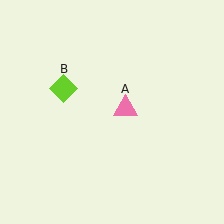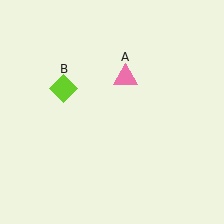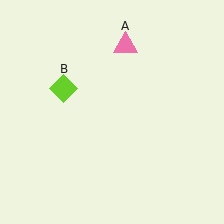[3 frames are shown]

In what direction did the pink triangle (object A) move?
The pink triangle (object A) moved up.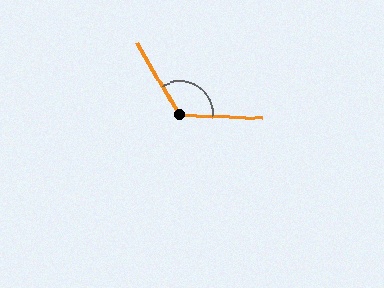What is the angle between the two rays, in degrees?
Approximately 123 degrees.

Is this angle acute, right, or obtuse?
It is obtuse.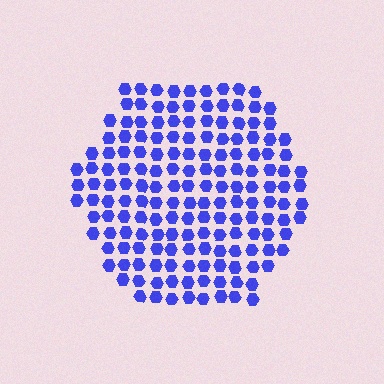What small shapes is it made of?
It is made of small hexagons.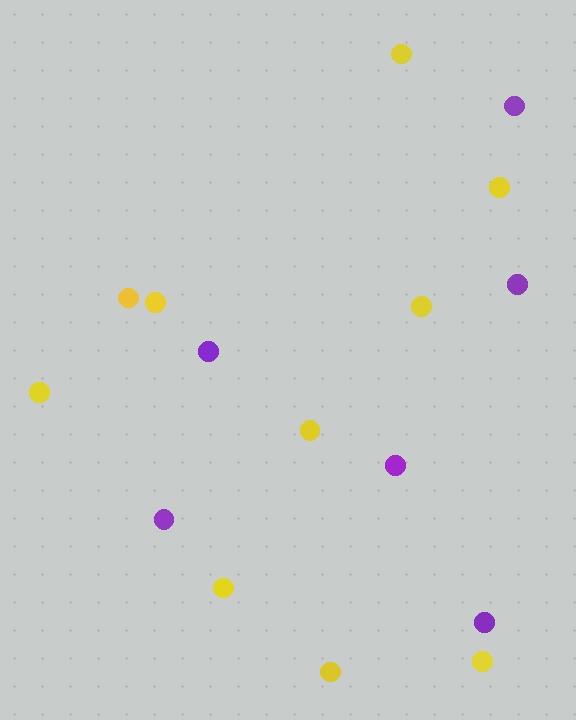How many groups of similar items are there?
There are 2 groups: one group of yellow circles (10) and one group of purple circles (6).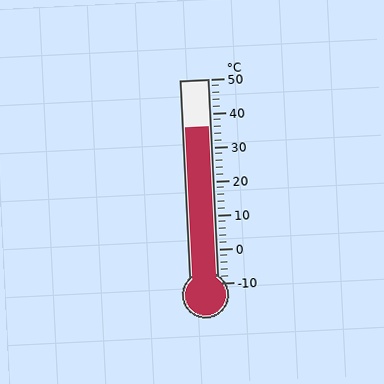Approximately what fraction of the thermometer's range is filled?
The thermometer is filled to approximately 75% of its range.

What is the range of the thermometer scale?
The thermometer scale ranges from -10°C to 50°C.